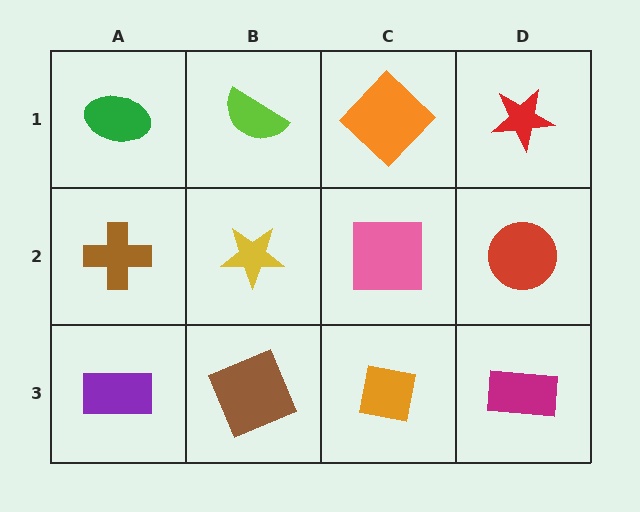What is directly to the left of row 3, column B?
A purple rectangle.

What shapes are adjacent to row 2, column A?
A green ellipse (row 1, column A), a purple rectangle (row 3, column A), a yellow star (row 2, column B).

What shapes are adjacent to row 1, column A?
A brown cross (row 2, column A), a lime semicircle (row 1, column B).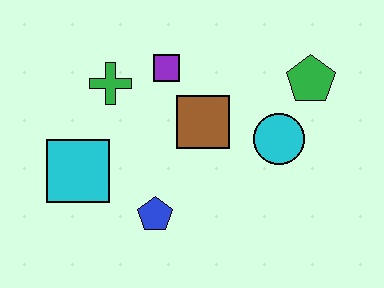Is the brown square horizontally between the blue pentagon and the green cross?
No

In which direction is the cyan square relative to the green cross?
The cyan square is below the green cross.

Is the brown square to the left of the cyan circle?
Yes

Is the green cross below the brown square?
No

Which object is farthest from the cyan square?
The green pentagon is farthest from the cyan square.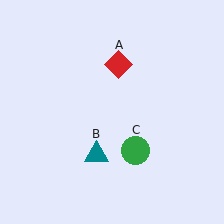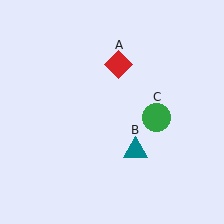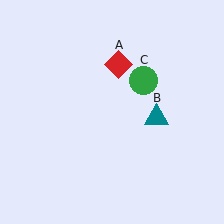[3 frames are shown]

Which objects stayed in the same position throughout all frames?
Red diamond (object A) remained stationary.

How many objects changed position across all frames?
2 objects changed position: teal triangle (object B), green circle (object C).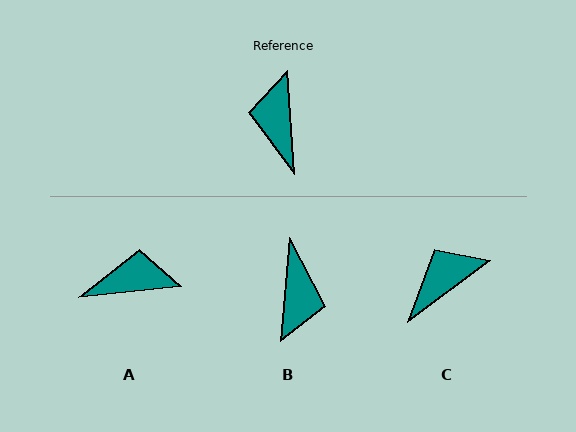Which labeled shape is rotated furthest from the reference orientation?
B, about 171 degrees away.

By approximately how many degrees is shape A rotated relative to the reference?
Approximately 89 degrees clockwise.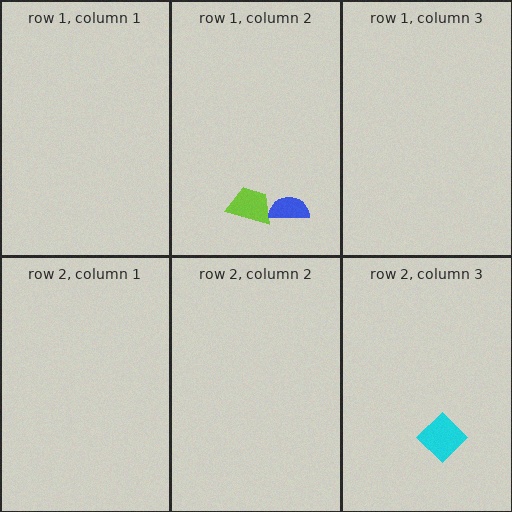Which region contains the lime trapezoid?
The row 1, column 2 region.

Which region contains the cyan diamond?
The row 2, column 3 region.